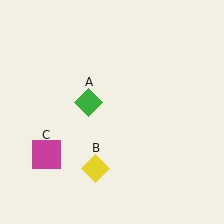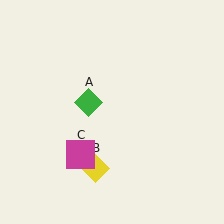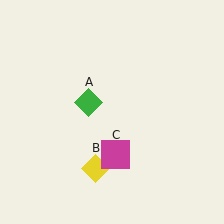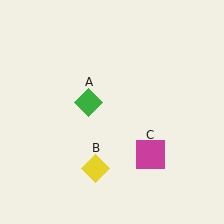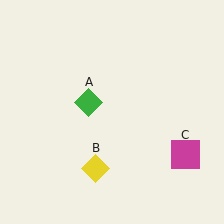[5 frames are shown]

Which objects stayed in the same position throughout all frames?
Green diamond (object A) and yellow diamond (object B) remained stationary.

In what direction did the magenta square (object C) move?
The magenta square (object C) moved right.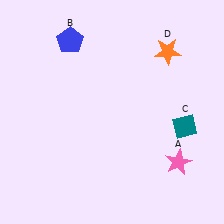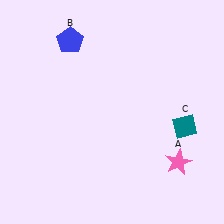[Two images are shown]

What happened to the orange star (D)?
The orange star (D) was removed in Image 2. It was in the top-right area of Image 1.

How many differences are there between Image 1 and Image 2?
There is 1 difference between the two images.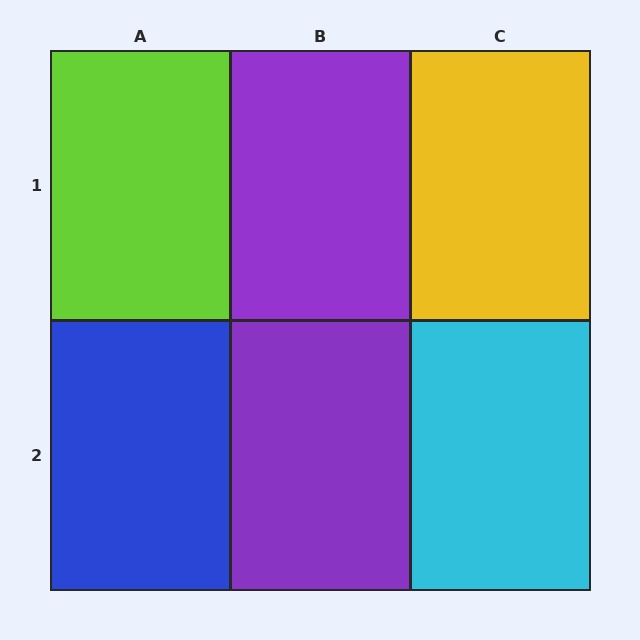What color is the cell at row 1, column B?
Purple.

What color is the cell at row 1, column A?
Lime.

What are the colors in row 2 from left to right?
Blue, purple, cyan.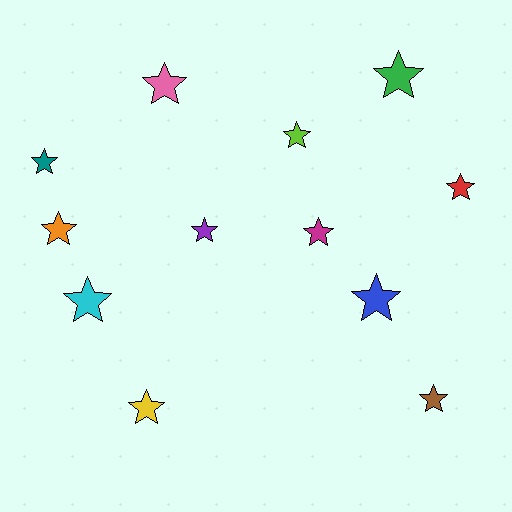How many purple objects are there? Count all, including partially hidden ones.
There is 1 purple object.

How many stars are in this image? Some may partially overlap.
There are 12 stars.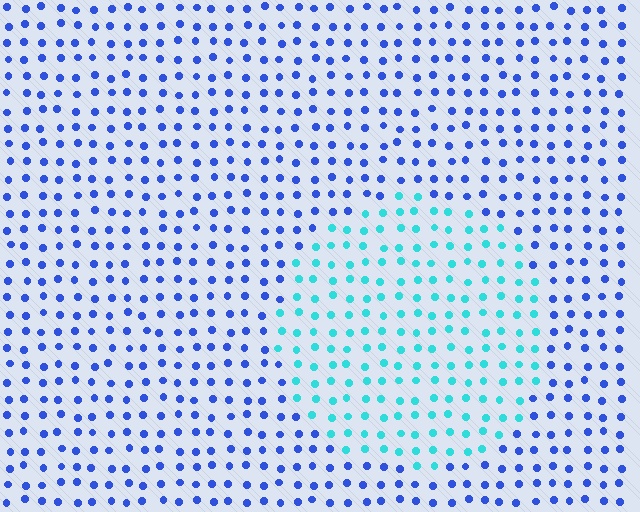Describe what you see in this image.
The image is filled with small blue elements in a uniform arrangement. A circle-shaped region is visible where the elements are tinted to a slightly different hue, forming a subtle color boundary.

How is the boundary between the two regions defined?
The boundary is defined purely by a slight shift in hue (about 50 degrees). Spacing, size, and orientation are identical on both sides.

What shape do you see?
I see a circle.